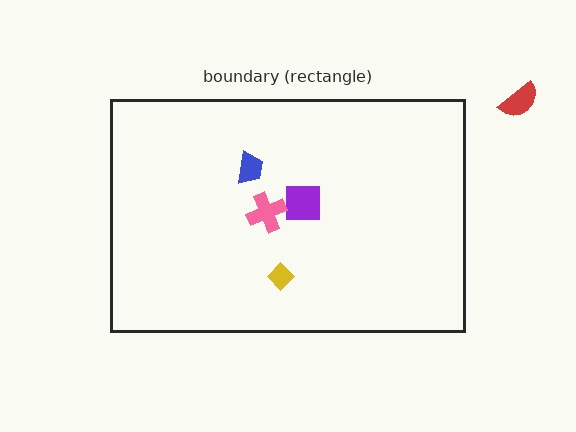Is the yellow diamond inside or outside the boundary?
Inside.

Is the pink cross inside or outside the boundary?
Inside.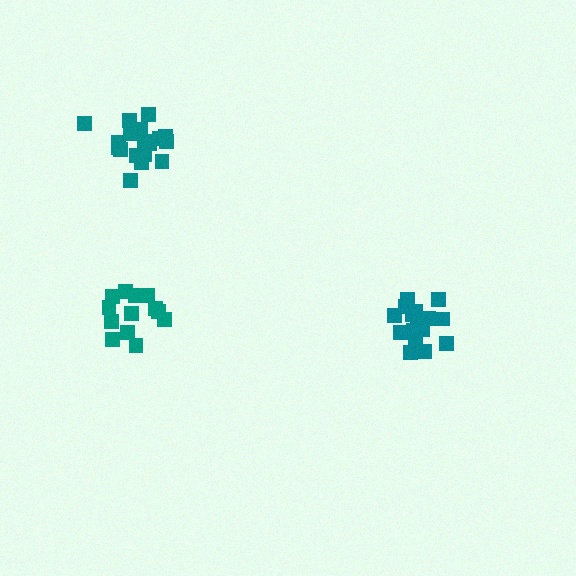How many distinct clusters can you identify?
There are 3 distinct clusters.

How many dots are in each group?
Group 1: 17 dots, Group 2: 13 dots, Group 3: 18 dots (48 total).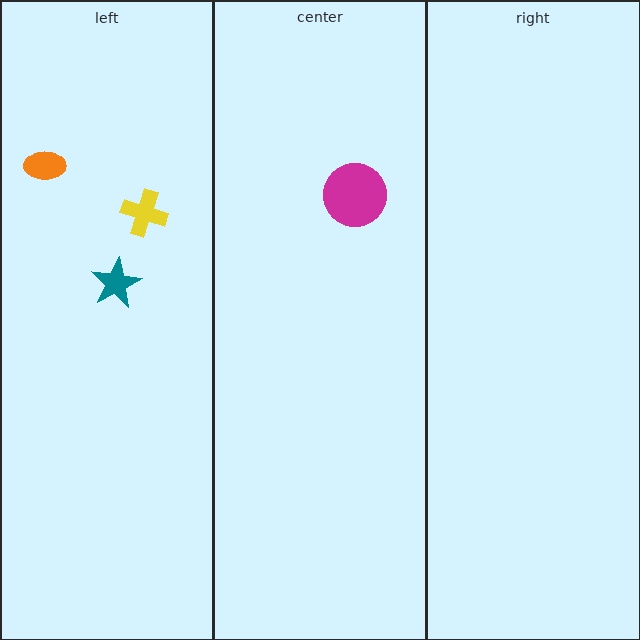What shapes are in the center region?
The magenta circle.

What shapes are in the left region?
The orange ellipse, the yellow cross, the teal star.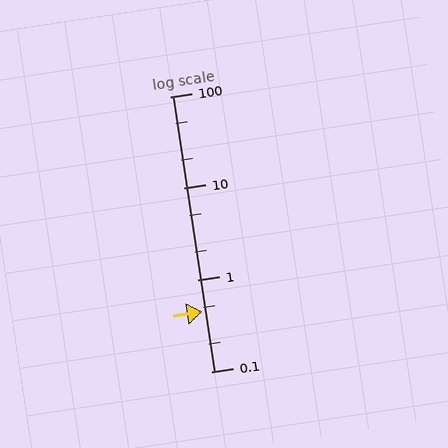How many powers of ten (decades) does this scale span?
The scale spans 3 decades, from 0.1 to 100.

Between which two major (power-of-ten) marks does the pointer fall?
The pointer is between 0.1 and 1.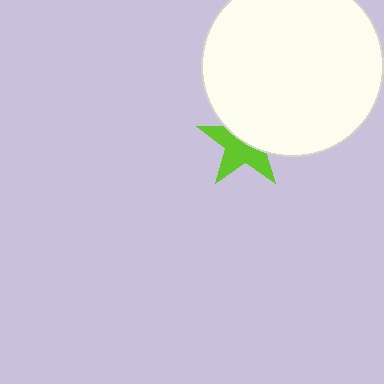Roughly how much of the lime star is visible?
About half of it is visible (roughly 54%).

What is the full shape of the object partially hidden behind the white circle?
The partially hidden object is a lime star.